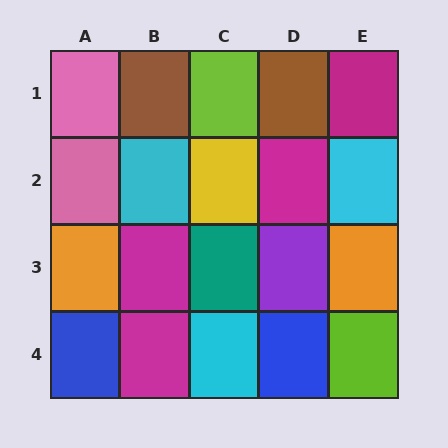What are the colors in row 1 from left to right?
Pink, brown, lime, brown, magenta.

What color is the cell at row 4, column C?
Cyan.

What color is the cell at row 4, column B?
Magenta.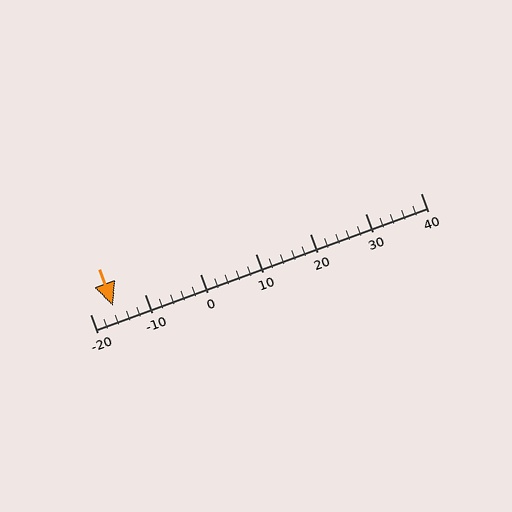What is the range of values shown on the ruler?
The ruler shows values from -20 to 40.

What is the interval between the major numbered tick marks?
The major tick marks are spaced 10 units apart.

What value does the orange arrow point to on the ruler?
The orange arrow points to approximately -16.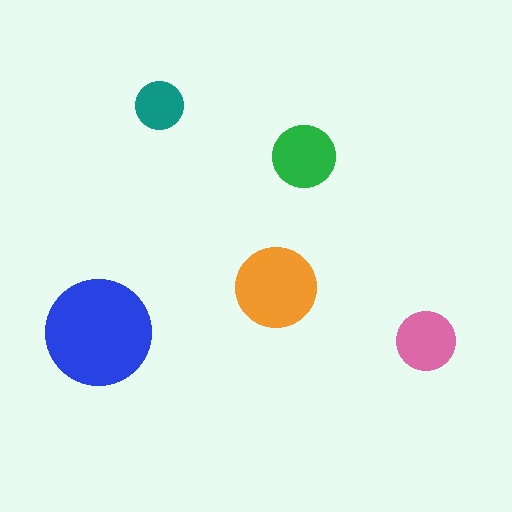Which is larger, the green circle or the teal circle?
The green one.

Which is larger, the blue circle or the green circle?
The blue one.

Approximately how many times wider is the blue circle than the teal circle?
About 2 times wider.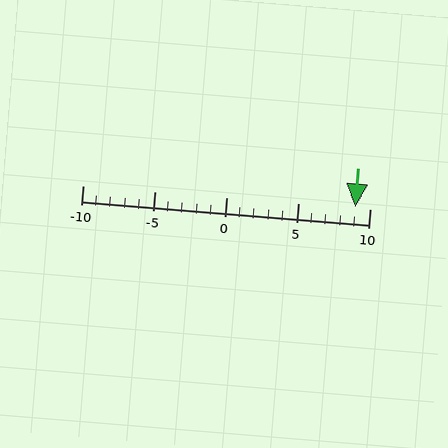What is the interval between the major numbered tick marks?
The major tick marks are spaced 5 units apart.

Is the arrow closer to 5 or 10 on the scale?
The arrow is closer to 10.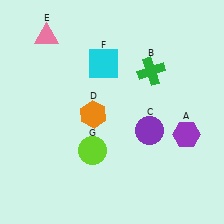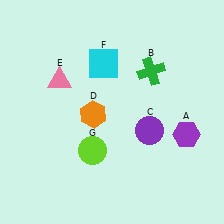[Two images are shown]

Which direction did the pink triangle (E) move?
The pink triangle (E) moved down.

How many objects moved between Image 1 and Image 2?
1 object moved between the two images.